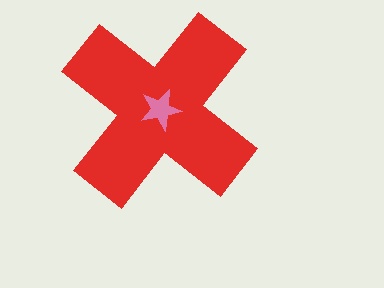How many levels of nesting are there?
2.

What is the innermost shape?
The pink star.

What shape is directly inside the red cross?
The pink star.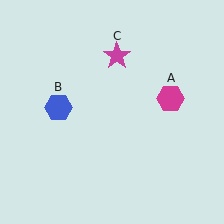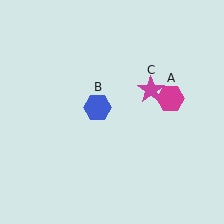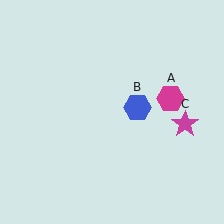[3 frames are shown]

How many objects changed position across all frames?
2 objects changed position: blue hexagon (object B), magenta star (object C).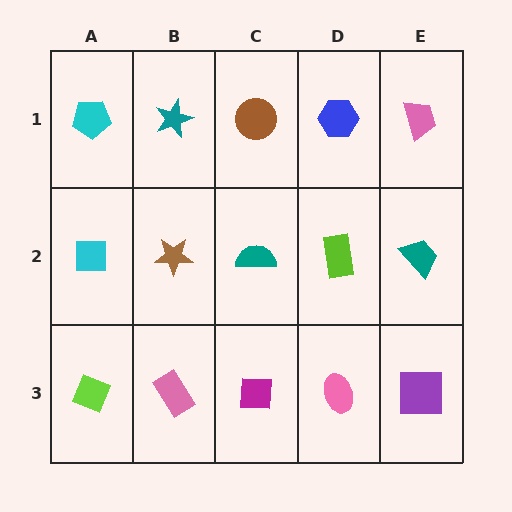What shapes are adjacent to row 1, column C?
A teal semicircle (row 2, column C), a teal star (row 1, column B), a blue hexagon (row 1, column D).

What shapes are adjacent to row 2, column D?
A blue hexagon (row 1, column D), a pink ellipse (row 3, column D), a teal semicircle (row 2, column C), a teal trapezoid (row 2, column E).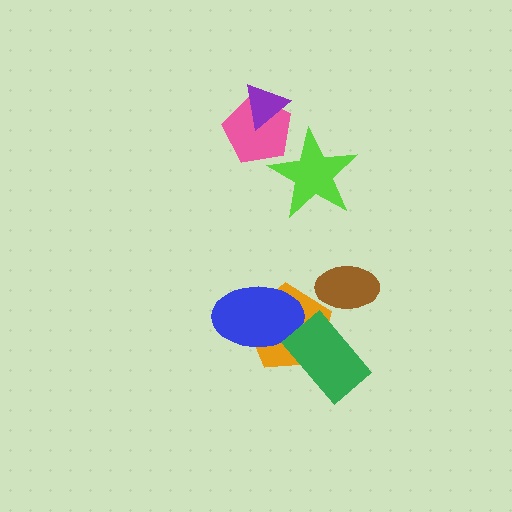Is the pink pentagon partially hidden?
Yes, it is partially covered by another shape.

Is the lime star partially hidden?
No, no other shape covers it.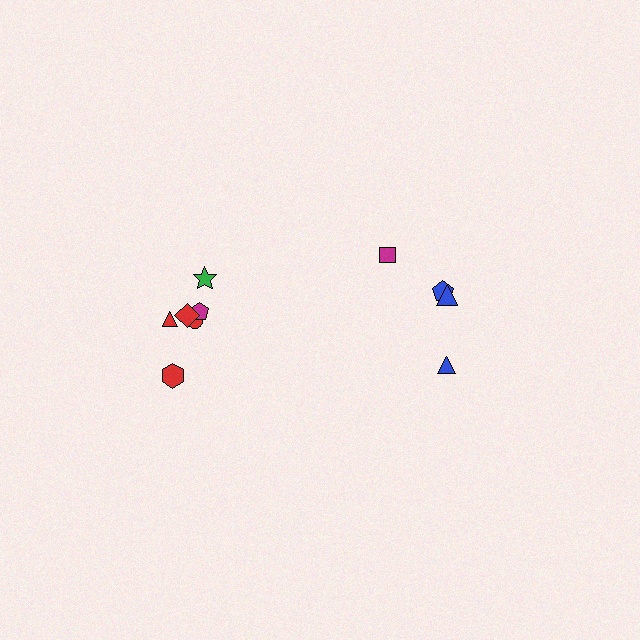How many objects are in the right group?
There are 4 objects.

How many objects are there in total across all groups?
There are 10 objects.